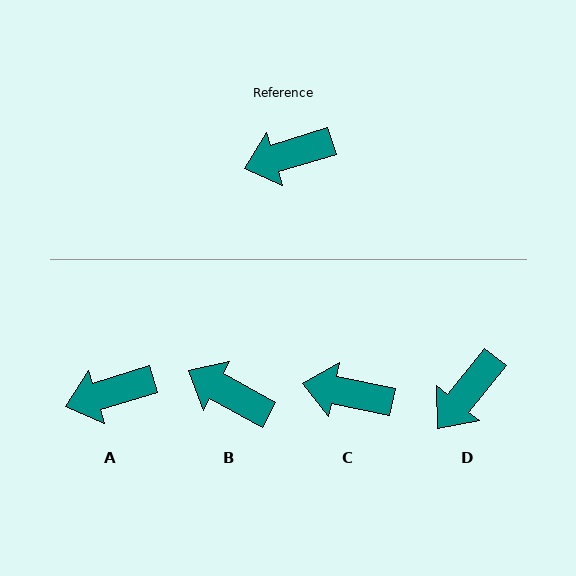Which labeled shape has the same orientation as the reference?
A.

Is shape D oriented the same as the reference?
No, it is off by about 34 degrees.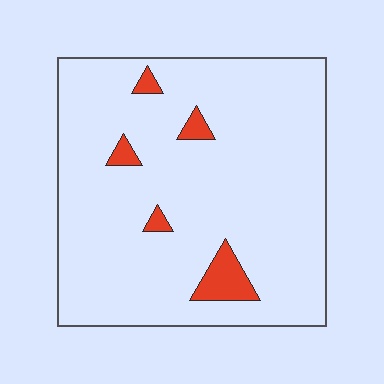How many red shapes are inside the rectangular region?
5.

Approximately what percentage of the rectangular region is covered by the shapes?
Approximately 5%.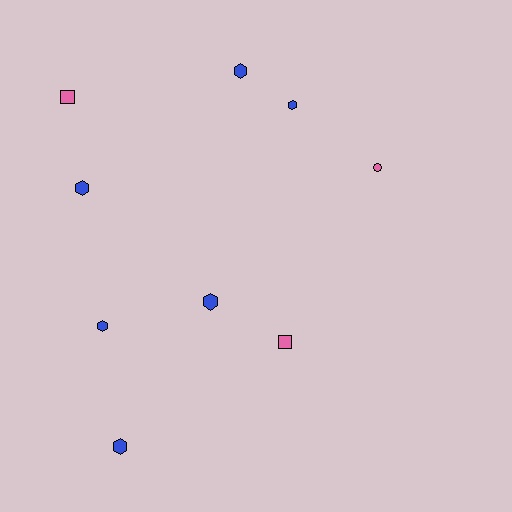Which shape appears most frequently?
Hexagon, with 6 objects.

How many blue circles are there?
There are no blue circles.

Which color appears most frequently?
Blue, with 6 objects.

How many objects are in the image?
There are 9 objects.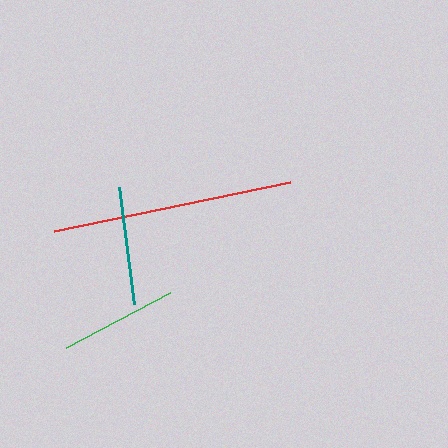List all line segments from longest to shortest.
From longest to shortest: red, teal, green.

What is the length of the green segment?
The green segment is approximately 118 pixels long.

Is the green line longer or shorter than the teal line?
The teal line is longer than the green line.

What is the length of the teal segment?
The teal segment is approximately 118 pixels long.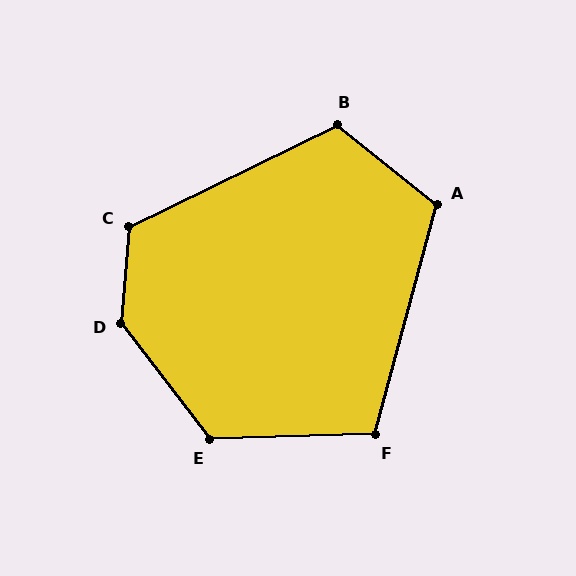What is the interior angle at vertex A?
Approximately 114 degrees (obtuse).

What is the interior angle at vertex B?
Approximately 115 degrees (obtuse).